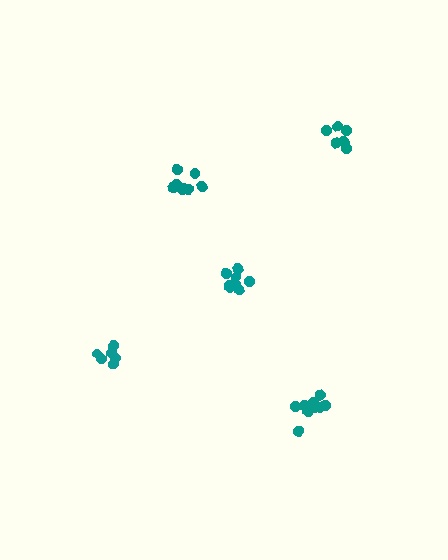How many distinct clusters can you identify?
There are 5 distinct clusters.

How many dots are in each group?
Group 1: 6 dots, Group 2: 6 dots, Group 3: 8 dots, Group 4: 9 dots, Group 5: 9 dots (38 total).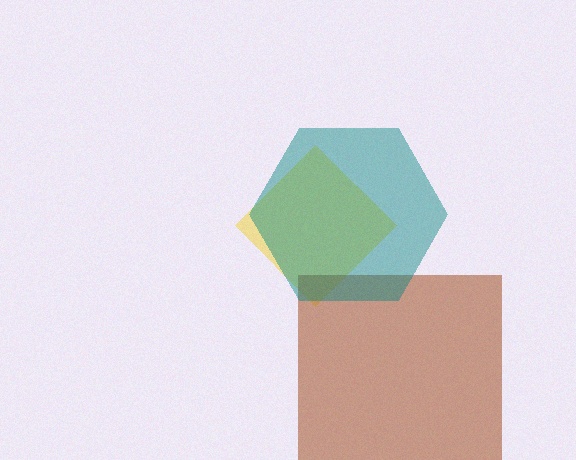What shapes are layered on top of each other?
The layered shapes are: a yellow diamond, a brown square, a teal hexagon.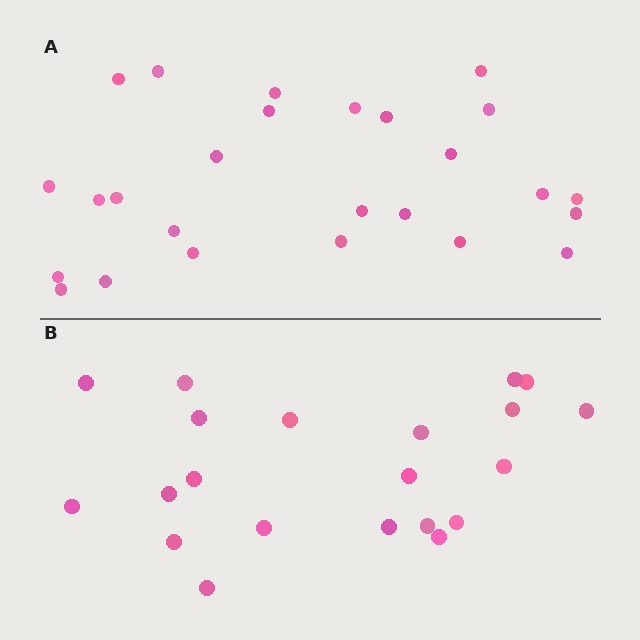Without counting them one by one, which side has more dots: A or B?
Region A (the top region) has more dots.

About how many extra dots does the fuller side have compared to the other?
Region A has about 5 more dots than region B.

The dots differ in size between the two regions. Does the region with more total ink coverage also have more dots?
No. Region B has more total ink coverage because its dots are larger, but region A actually contains more individual dots. Total area can be misleading — the number of items is what matters here.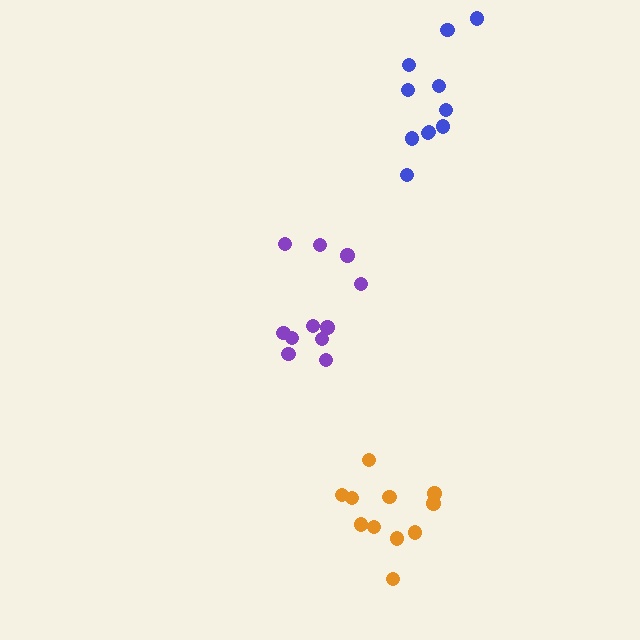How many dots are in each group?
Group 1: 11 dots, Group 2: 11 dots, Group 3: 11 dots (33 total).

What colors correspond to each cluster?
The clusters are colored: orange, purple, blue.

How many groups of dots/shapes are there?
There are 3 groups.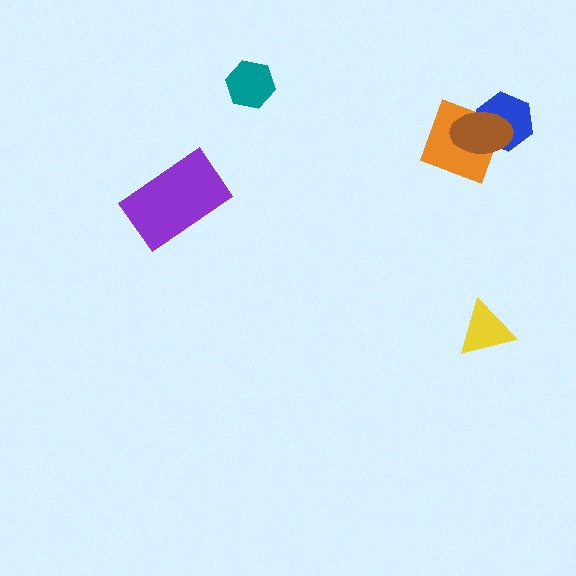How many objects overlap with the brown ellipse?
2 objects overlap with the brown ellipse.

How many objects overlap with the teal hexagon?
0 objects overlap with the teal hexagon.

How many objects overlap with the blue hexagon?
2 objects overlap with the blue hexagon.